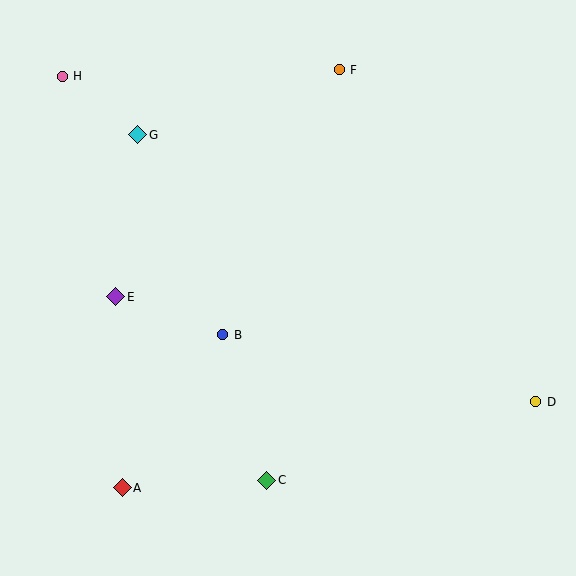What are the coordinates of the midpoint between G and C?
The midpoint between G and C is at (202, 308).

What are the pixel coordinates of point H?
Point H is at (62, 76).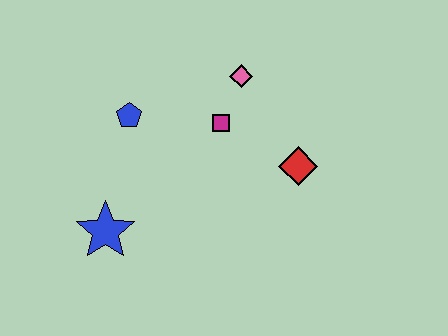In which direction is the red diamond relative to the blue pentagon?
The red diamond is to the right of the blue pentagon.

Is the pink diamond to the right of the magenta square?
Yes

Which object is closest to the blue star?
The blue pentagon is closest to the blue star.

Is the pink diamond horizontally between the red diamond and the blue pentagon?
Yes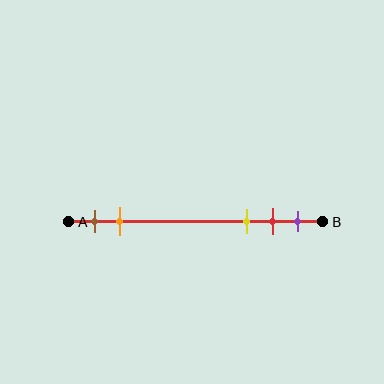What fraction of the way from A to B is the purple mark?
The purple mark is approximately 90% (0.9) of the way from A to B.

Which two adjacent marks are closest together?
The red and purple marks are the closest adjacent pair.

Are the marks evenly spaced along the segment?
No, the marks are not evenly spaced.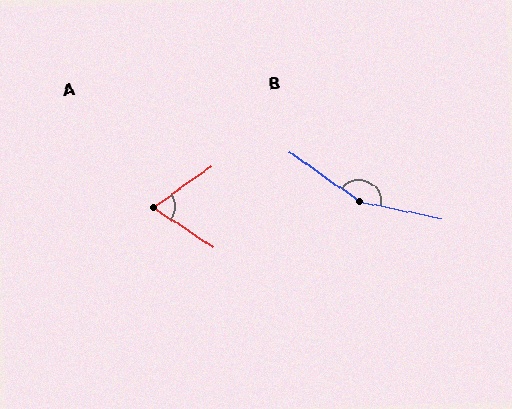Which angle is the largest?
B, at approximately 156 degrees.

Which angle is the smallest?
A, at approximately 69 degrees.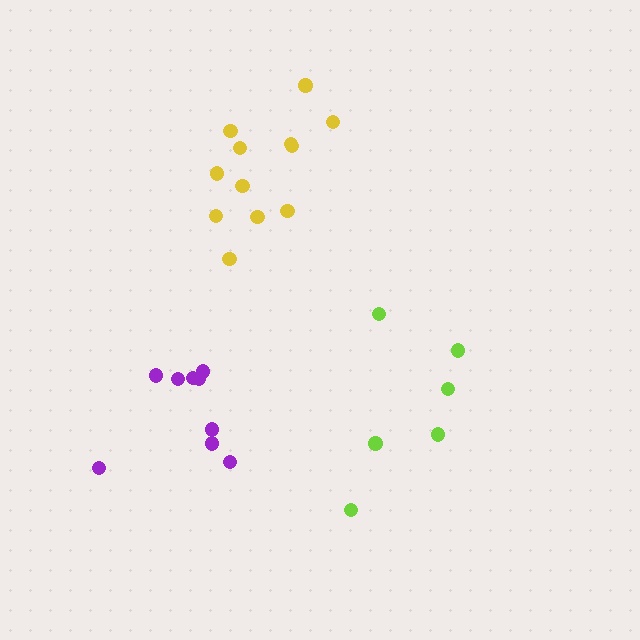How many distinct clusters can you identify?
There are 3 distinct clusters.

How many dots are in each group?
Group 1: 6 dots, Group 2: 12 dots, Group 3: 9 dots (27 total).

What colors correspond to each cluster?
The clusters are colored: lime, yellow, purple.